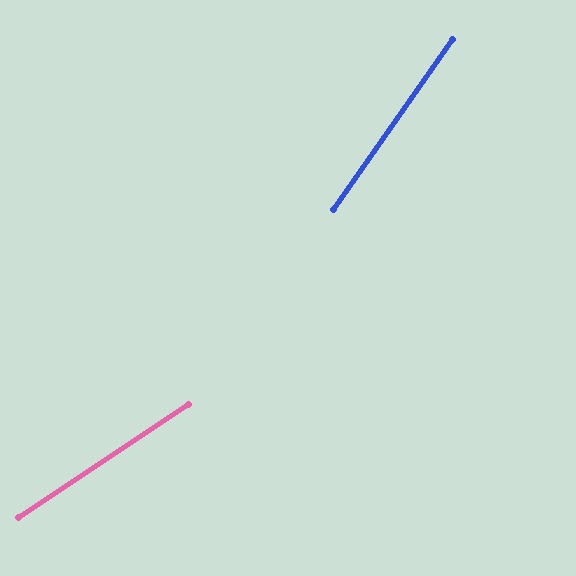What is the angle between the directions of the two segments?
Approximately 21 degrees.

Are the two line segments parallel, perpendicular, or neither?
Neither parallel nor perpendicular — they differ by about 21°.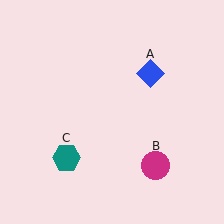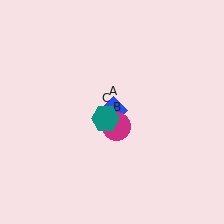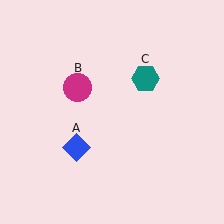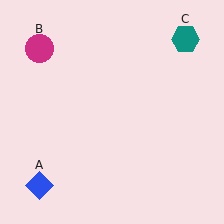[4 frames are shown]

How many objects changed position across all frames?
3 objects changed position: blue diamond (object A), magenta circle (object B), teal hexagon (object C).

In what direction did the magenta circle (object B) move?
The magenta circle (object B) moved up and to the left.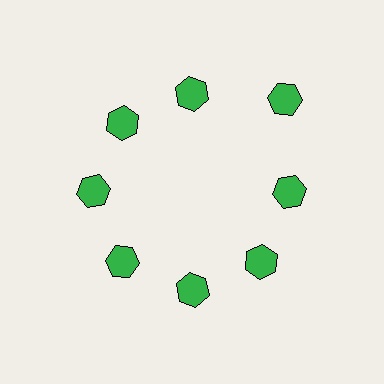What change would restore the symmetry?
The symmetry would be restored by moving it inward, back onto the ring so that all 8 hexagons sit at equal angles and equal distance from the center.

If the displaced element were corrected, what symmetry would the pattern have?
It would have 8-fold rotational symmetry — the pattern would map onto itself every 45 degrees.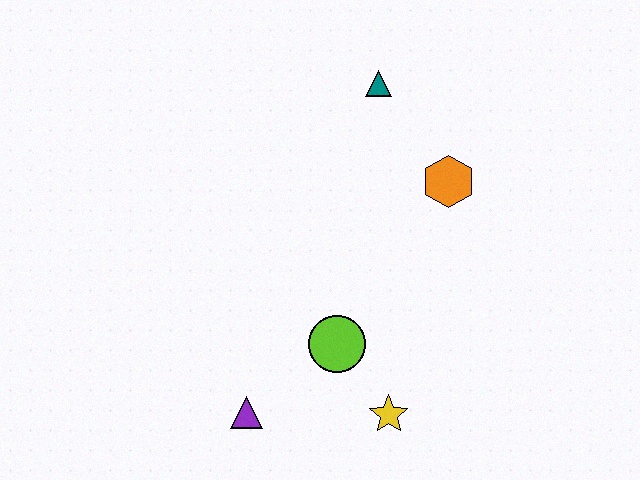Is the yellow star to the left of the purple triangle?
No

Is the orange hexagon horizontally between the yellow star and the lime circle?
No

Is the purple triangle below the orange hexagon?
Yes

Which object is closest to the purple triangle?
The lime circle is closest to the purple triangle.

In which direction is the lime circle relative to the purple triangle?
The lime circle is to the right of the purple triangle.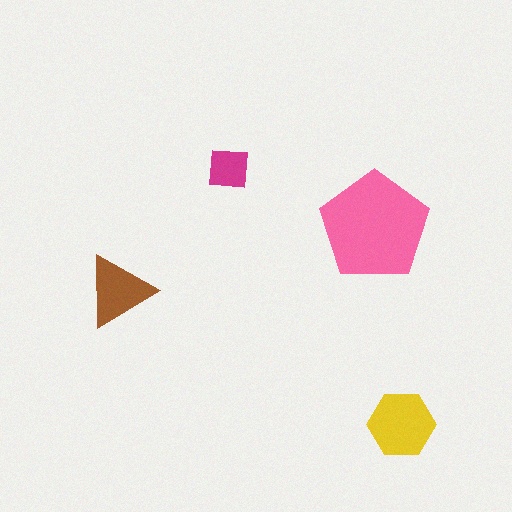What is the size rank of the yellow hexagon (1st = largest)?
2nd.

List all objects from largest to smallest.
The pink pentagon, the yellow hexagon, the brown triangle, the magenta square.